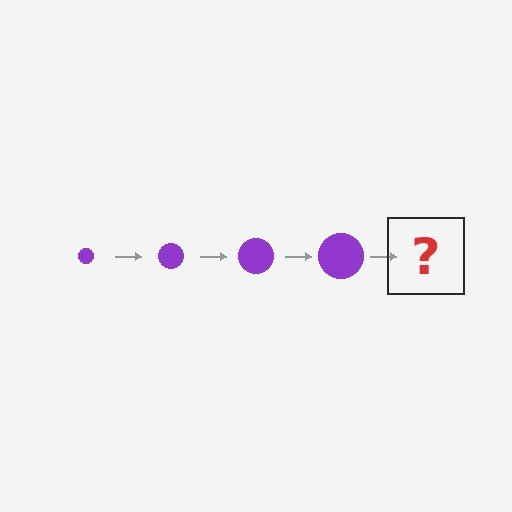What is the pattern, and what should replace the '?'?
The pattern is that the circle gets progressively larger each step. The '?' should be a purple circle, larger than the previous one.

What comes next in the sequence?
The next element should be a purple circle, larger than the previous one.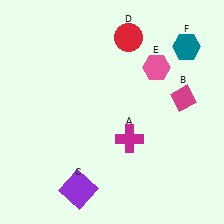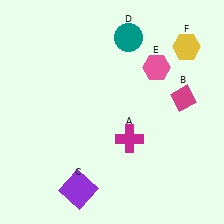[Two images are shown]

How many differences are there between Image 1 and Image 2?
There are 2 differences between the two images.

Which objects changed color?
D changed from red to teal. F changed from teal to yellow.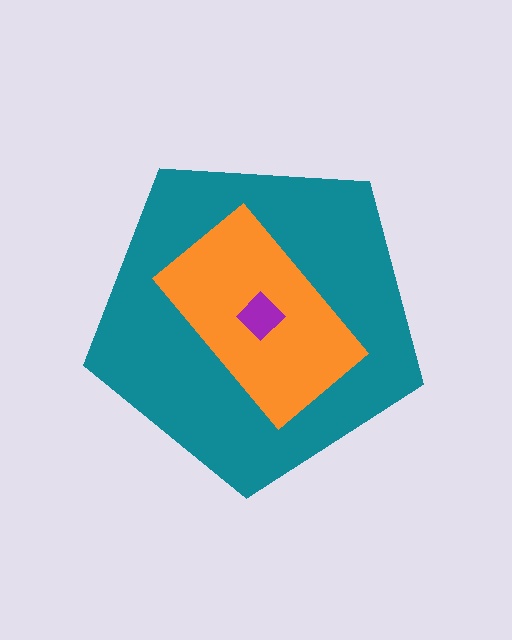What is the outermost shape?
The teal pentagon.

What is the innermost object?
The purple diamond.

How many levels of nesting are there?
3.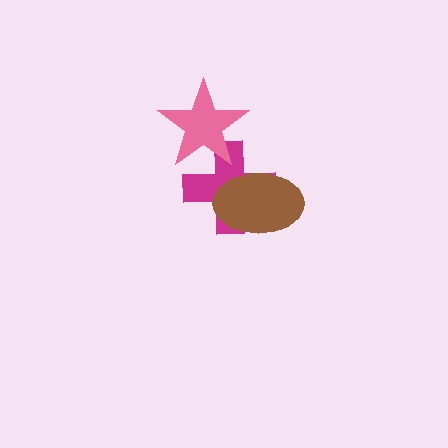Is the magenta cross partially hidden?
Yes, it is partially covered by another shape.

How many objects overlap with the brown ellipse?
1 object overlaps with the brown ellipse.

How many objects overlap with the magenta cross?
2 objects overlap with the magenta cross.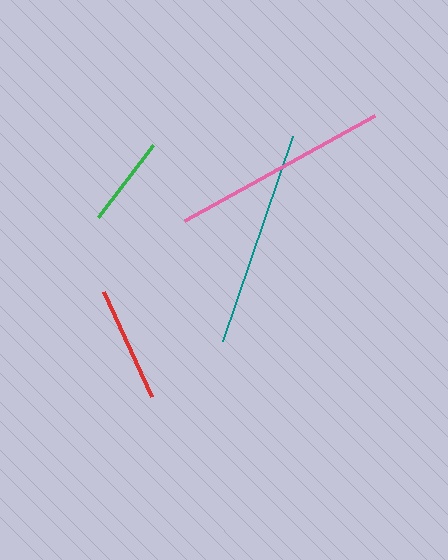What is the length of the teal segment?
The teal segment is approximately 216 pixels long.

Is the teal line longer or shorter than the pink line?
The pink line is longer than the teal line.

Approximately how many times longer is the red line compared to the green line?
The red line is approximately 1.3 times the length of the green line.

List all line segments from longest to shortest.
From longest to shortest: pink, teal, red, green.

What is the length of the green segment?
The green segment is approximately 91 pixels long.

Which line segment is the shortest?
The green line is the shortest at approximately 91 pixels.